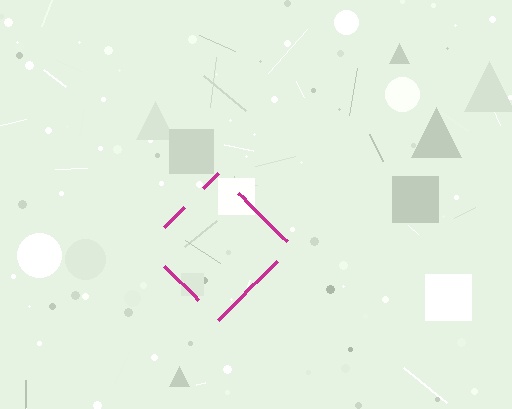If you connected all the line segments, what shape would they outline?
They would outline a diamond.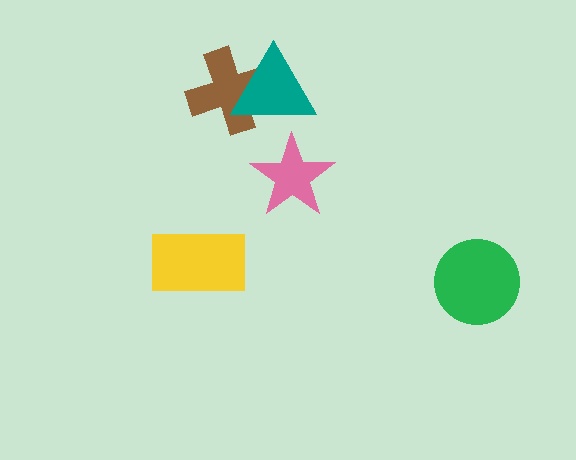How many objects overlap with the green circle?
0 objects overlap with the green circle.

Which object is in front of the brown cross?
The teal triangle is in front of the brown cross.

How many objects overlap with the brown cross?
1 object overlaps with the brown cross.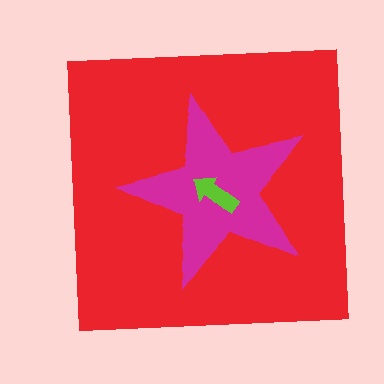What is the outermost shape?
The red square.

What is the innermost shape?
The lime arrow.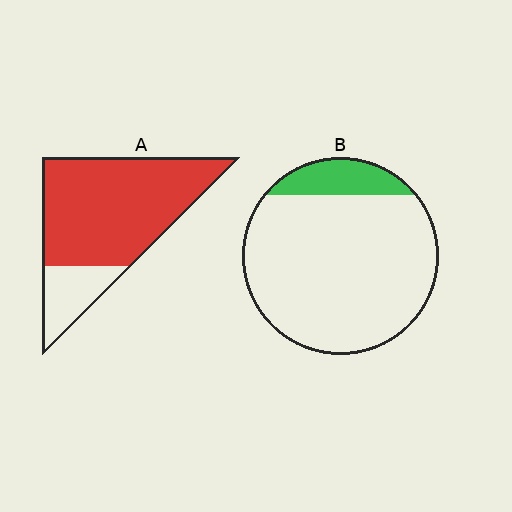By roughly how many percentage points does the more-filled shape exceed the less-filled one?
By roughly 65 percentage points (A over B).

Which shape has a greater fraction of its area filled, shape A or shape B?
Shape A.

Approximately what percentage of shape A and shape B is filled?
A is approximately 80% and B is approximately 15%.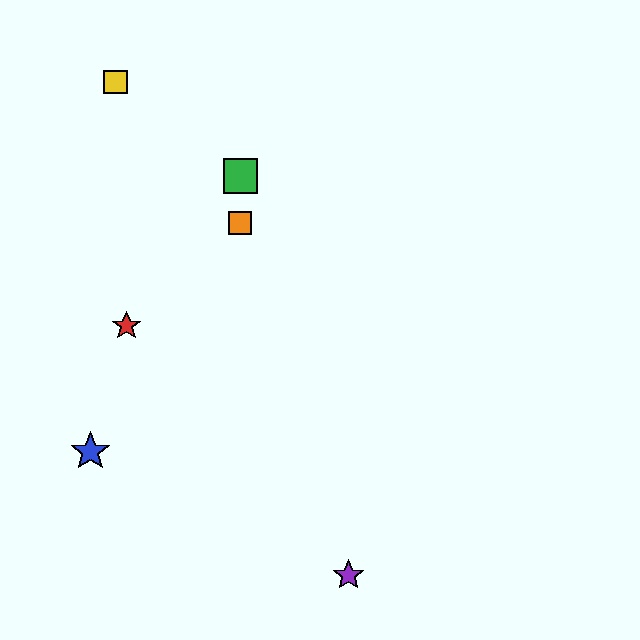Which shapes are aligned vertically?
The green square, the orange square are aligned vertically.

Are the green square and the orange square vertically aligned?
Yes, both are at x≈240.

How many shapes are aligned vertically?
2 shapes (the green square, the orange square) are aligned vertically.